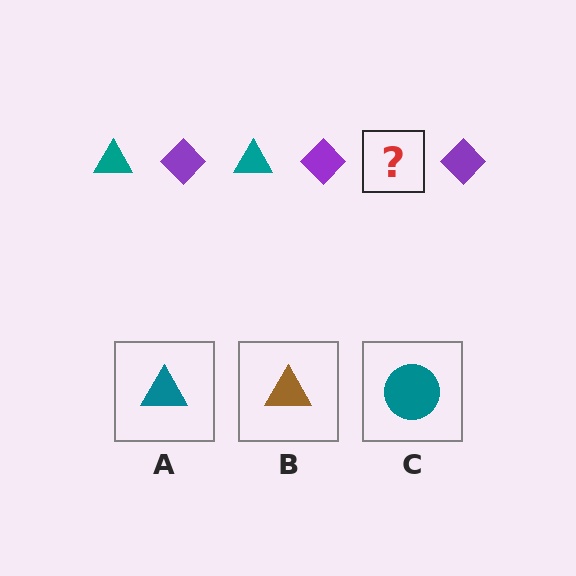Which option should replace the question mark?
Option A.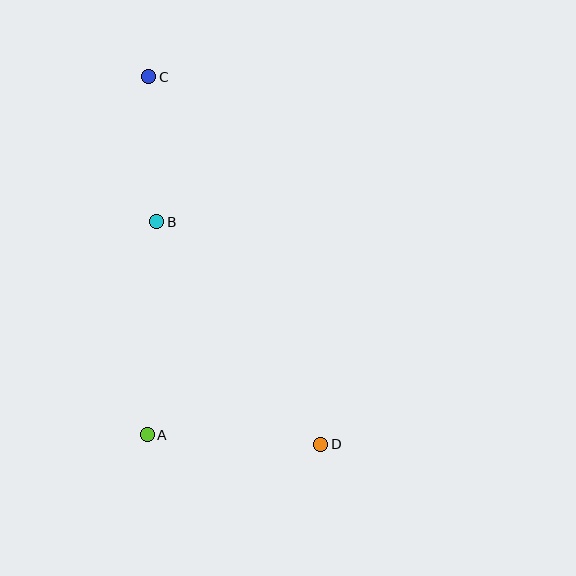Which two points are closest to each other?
Points B and C are closest to each other.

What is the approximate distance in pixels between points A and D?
The distance between A and D is approximately 174 pixels.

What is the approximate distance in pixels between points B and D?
The distance between B and D is approximately 276 pixels.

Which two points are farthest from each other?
Points C and D are farthest from each other.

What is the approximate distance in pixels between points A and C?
The distance between A and C is approximately 358 pixels.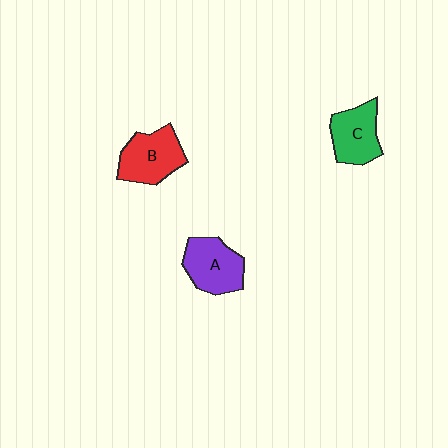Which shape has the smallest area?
Shape C (green).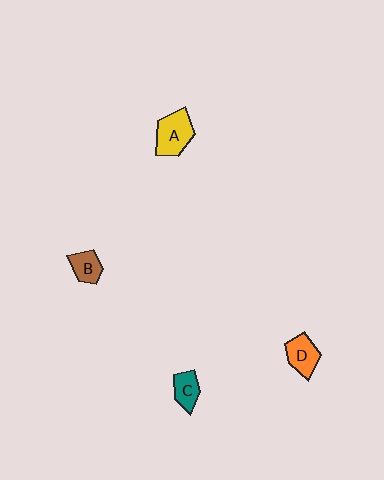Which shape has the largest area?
Shape A (yellow).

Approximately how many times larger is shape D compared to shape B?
Approximately 1.2 times.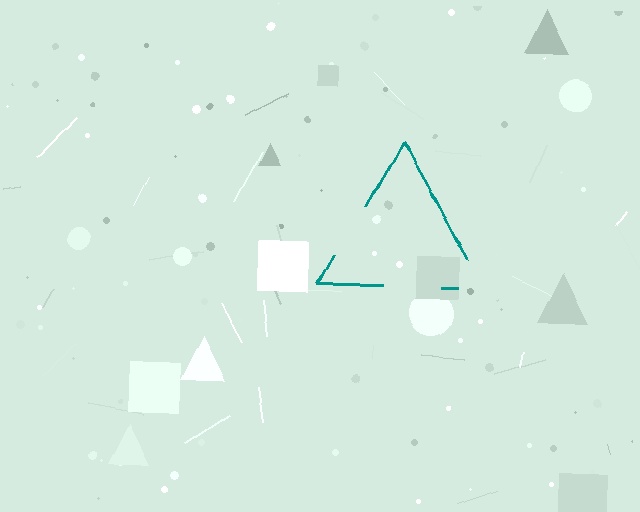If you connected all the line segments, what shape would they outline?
They would outline a triangle.